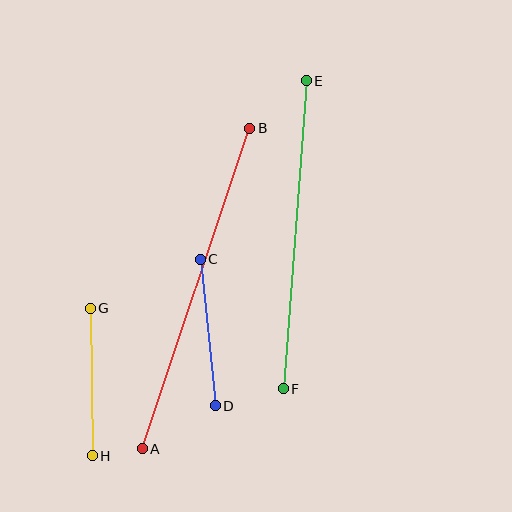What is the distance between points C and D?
The distance is approximately 147 pixels.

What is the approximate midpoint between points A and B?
The midpoint is at approximately (196, 289) pixels.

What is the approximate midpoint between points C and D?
The midpoint is at approximately (208, 332) pixels.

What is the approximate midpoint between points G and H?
The midpoint is at approximately (91, 382) pixels.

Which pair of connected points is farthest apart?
Points A and B are farthest apart.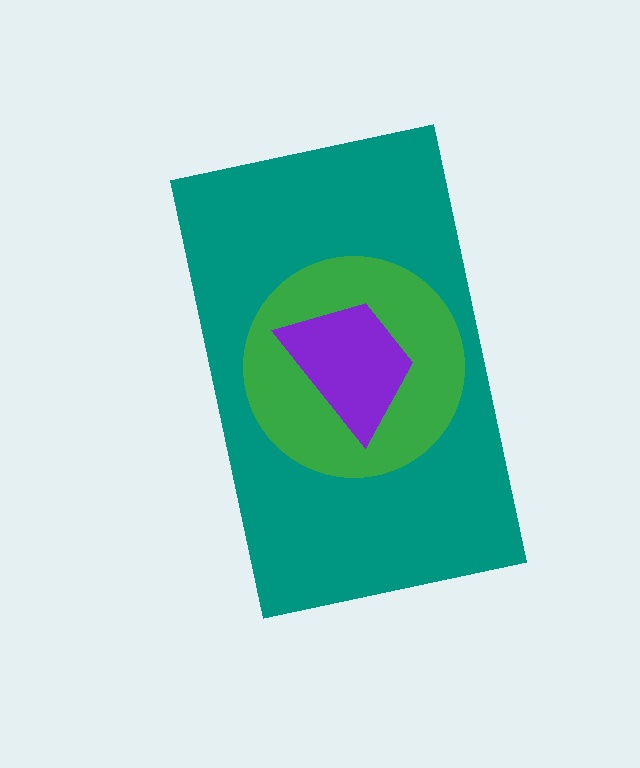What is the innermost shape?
The purple trapezoid.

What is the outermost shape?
The teal rectangle.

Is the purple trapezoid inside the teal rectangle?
Yes.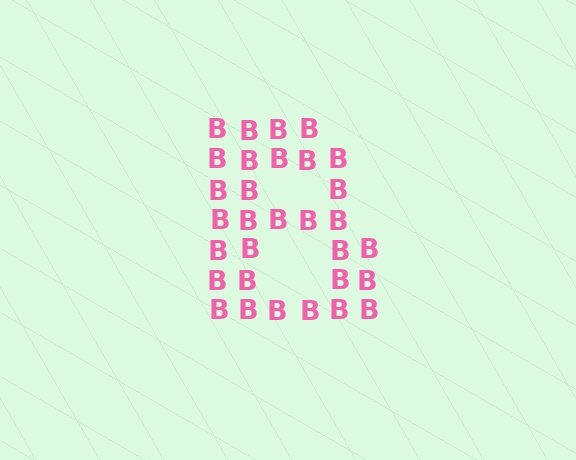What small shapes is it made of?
It is made of small letter B's.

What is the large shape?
The large shape is the letter B.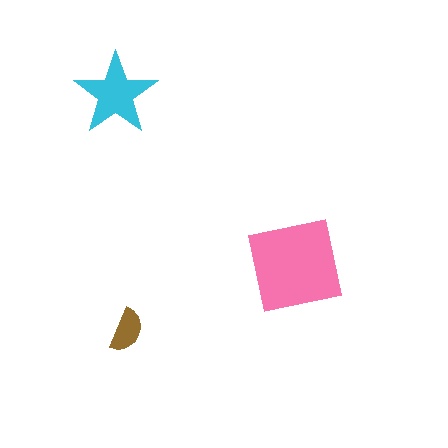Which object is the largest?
The pink square.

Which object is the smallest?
The brown semicircle.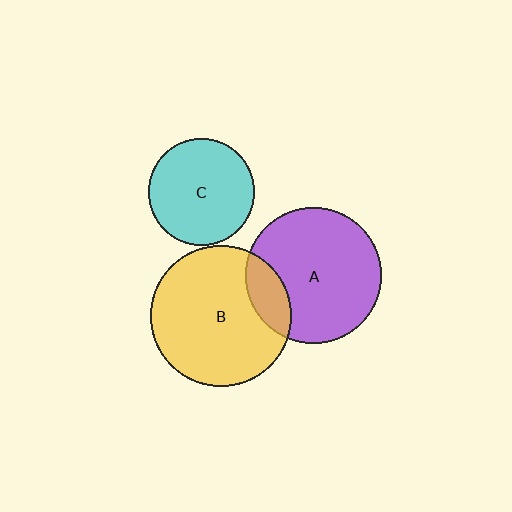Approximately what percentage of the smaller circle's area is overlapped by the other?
Approximately 15%.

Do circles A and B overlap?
Yes.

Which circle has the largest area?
Circle B (yellow).